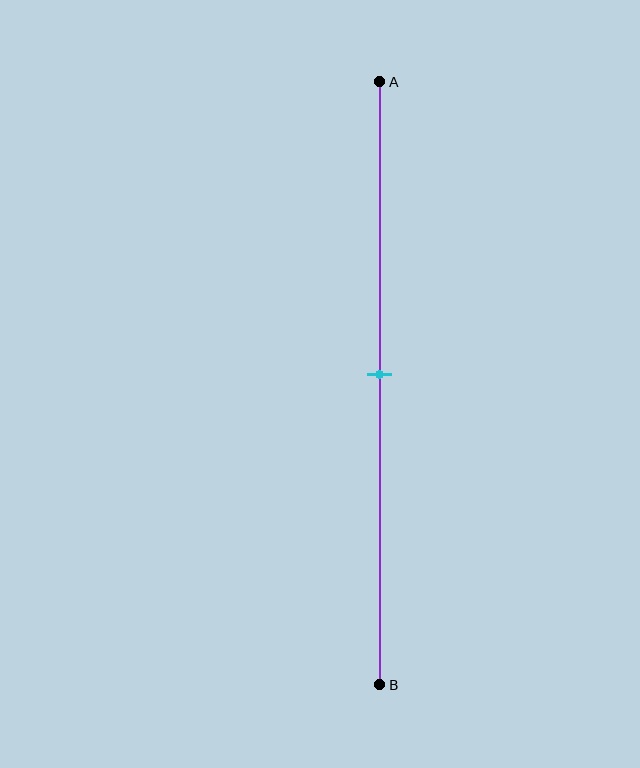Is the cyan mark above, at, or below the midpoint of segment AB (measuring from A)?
The cyan mark is approximately at the midpoint of segment AB.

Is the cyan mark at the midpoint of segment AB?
Yes, the mark is approximately at the midpoint.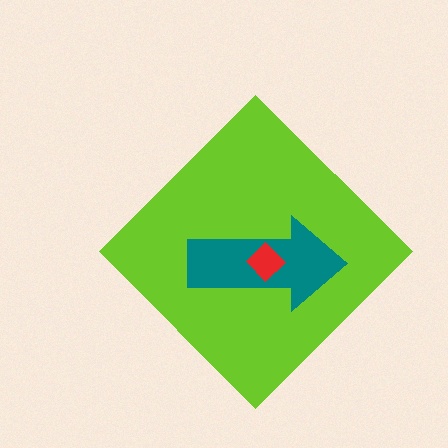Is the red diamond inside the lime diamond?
Yes.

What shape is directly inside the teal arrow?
The red diamond.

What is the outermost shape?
The lime diamond.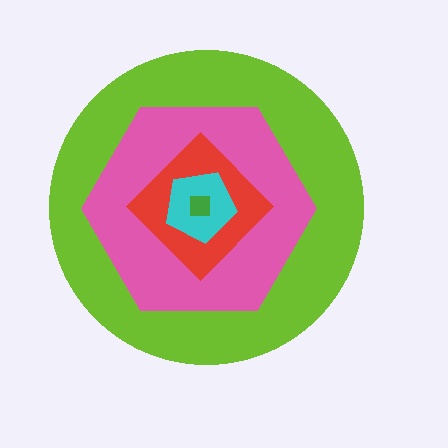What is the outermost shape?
The lime circle.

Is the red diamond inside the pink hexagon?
Yes.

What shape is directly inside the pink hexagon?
The red diamond.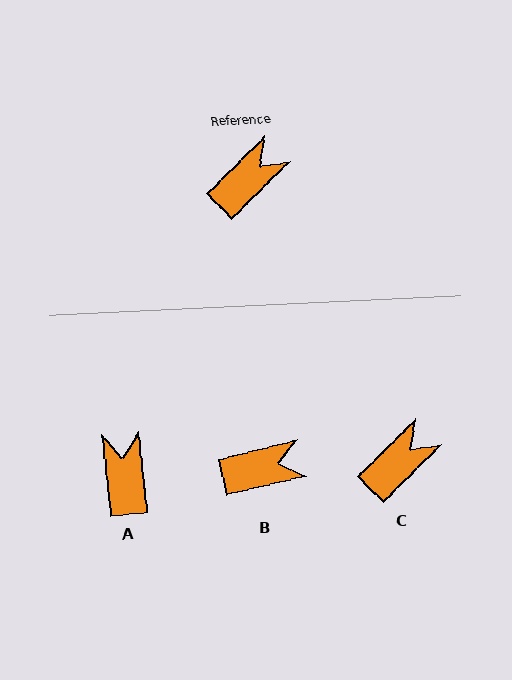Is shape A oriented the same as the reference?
No, it is off by about 52 degrees.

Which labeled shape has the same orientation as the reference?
C.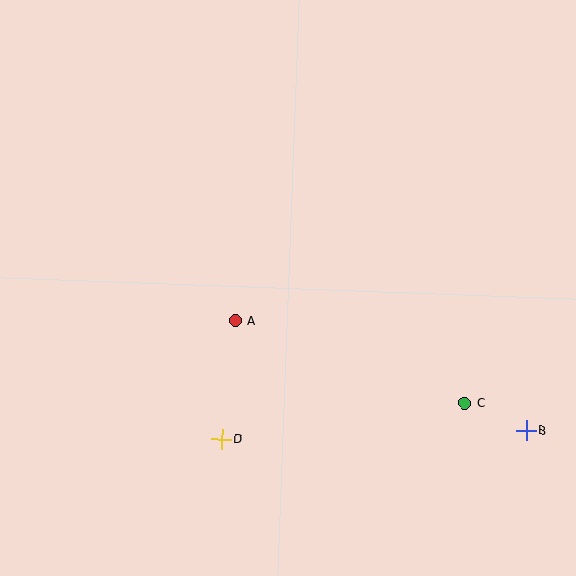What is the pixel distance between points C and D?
The distance between C and D is 246 pixels.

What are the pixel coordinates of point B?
Point B is at (526, 430).